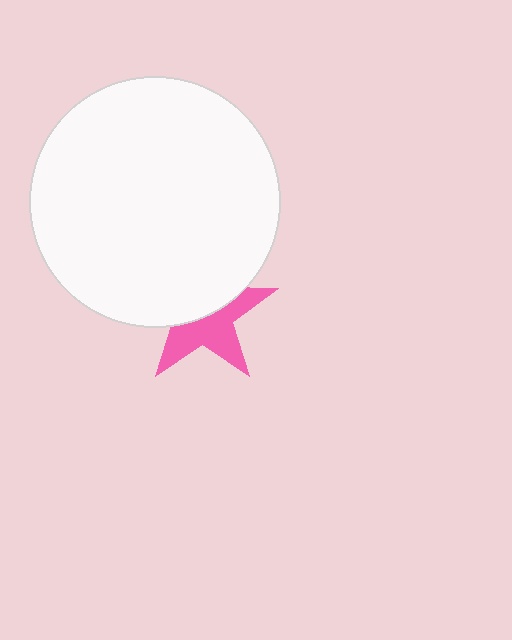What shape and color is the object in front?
The object in front is a white circle.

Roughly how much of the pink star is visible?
About half of it is visible (roughly 50%).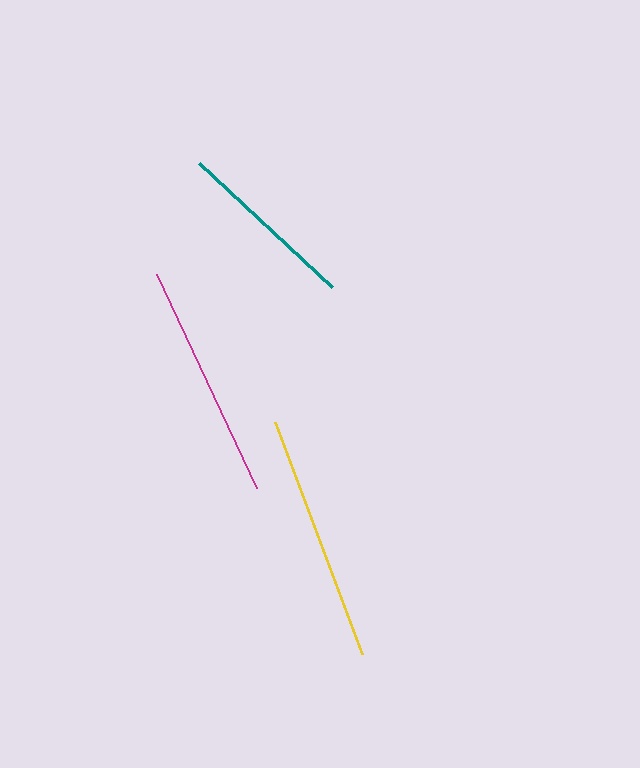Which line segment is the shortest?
The teal line is the shortest at approximately 182 pixels.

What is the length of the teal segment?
The teal segment is approximately 182 pixels long.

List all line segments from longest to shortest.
From longest to shortest: yellow, magenta, teal.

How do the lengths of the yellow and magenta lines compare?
The yellow and magenta lines are approximately the same length.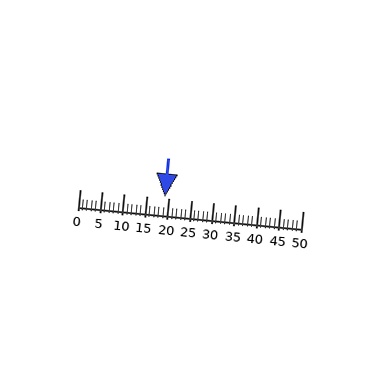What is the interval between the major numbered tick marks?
The major tick marks are spaced 5 units apart.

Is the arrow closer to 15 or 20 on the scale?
The arrow is closer to 20.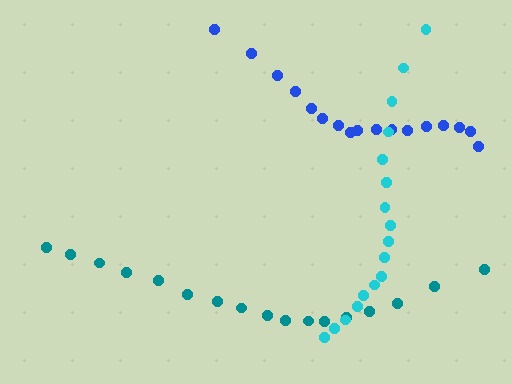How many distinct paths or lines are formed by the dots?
There are 3 distinct paths.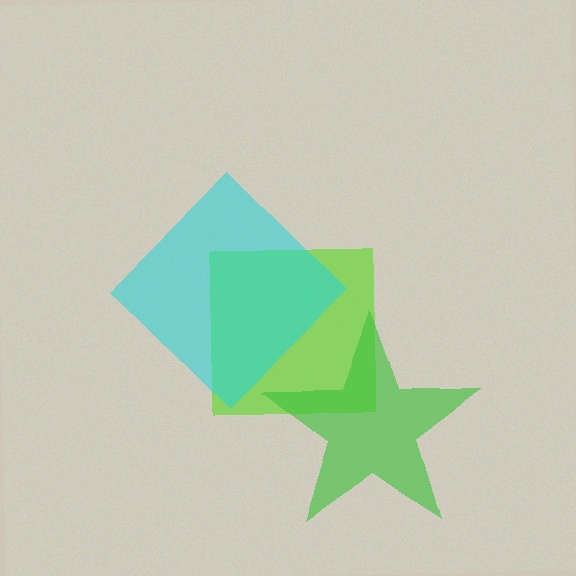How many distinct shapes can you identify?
There are 3 distinct shapes: a lime square, a cyan diamond, a green star.